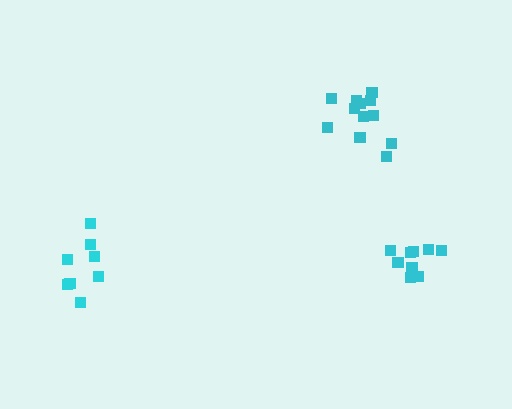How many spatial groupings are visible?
There are 3 spatial groupings.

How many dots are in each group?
Group 1: 9 dots, Group 2: 8 dots, Group 3: 12 dots (29 total).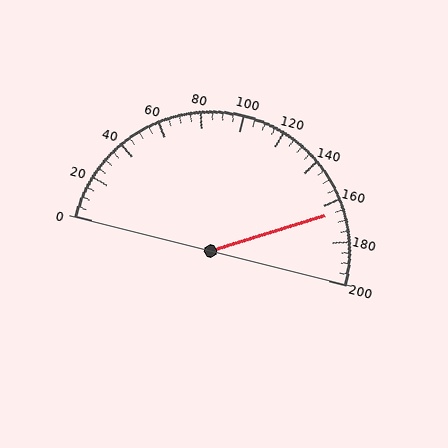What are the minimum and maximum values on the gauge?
The gauge ranges from 0 to 200.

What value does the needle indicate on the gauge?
The needle indicates approximately 165.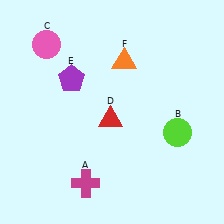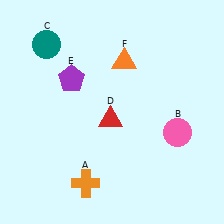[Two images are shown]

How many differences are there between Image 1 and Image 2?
There are 3 differences between the two images.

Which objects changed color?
A changed from magenta to orange. B changed from lime to pink. C changed from pink to teal.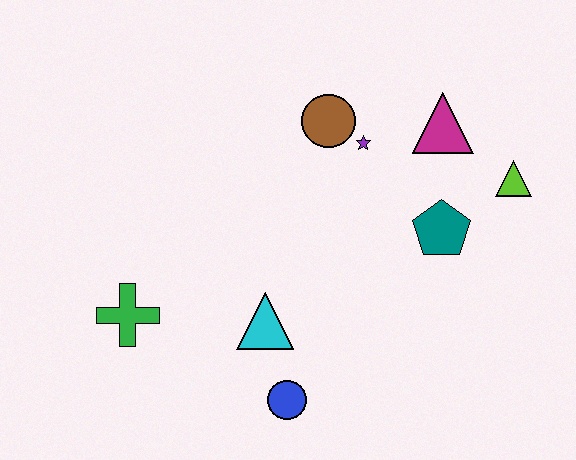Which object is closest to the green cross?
The cyan triangle is closest to the green cross.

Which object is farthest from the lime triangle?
The green cross is farthest from the lime triangle.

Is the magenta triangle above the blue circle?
Yes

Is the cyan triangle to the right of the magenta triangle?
No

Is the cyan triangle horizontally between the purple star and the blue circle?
No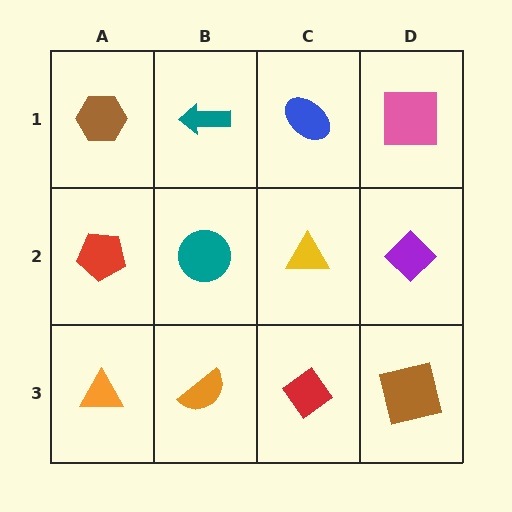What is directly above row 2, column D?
A pink square.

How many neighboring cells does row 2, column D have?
3.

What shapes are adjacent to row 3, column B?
A teal circle (row 2, column B), an orange triangle (row 3, column A), a red diamond (row 3, column C).